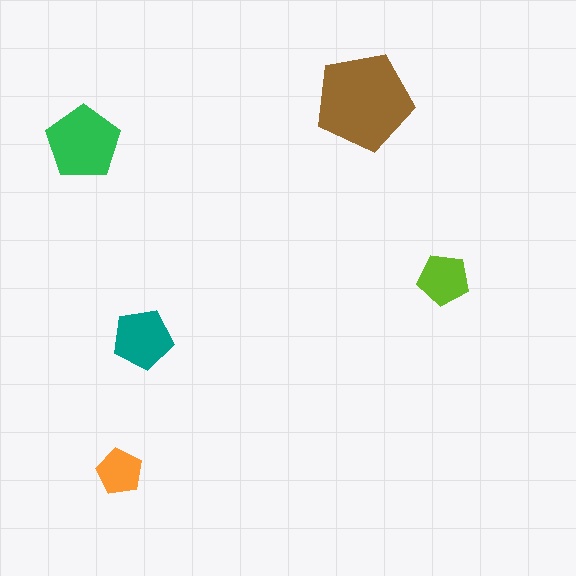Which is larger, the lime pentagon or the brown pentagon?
The brown one.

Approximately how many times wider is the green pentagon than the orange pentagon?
About 1.5 times wider.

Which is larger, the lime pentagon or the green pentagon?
The green one.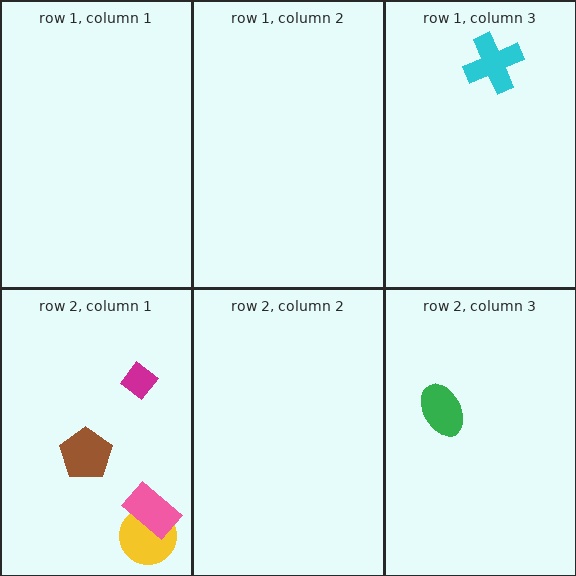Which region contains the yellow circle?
The row 2, column 1 region.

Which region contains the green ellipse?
The row 2, column 3 region.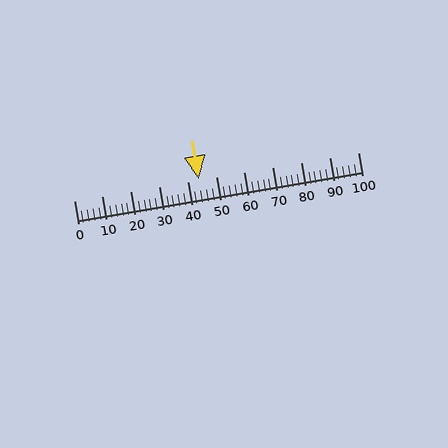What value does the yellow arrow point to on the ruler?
The yellow arrow points to approximately 44.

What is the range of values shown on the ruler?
The ruler shows values from 0 to 100.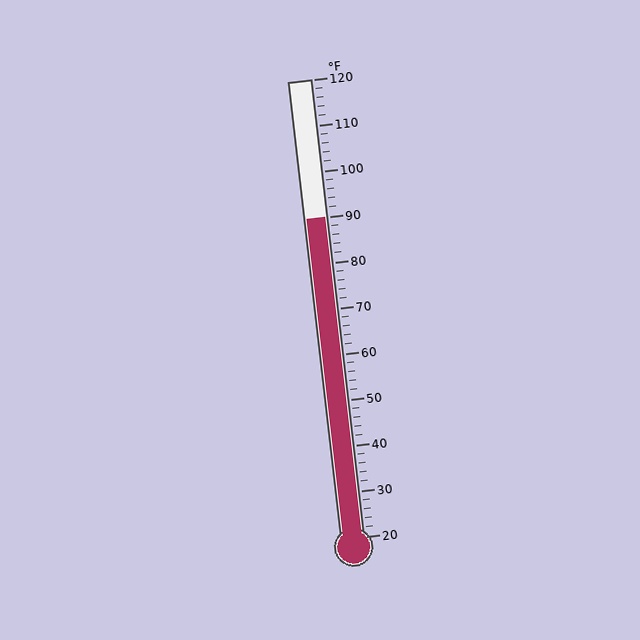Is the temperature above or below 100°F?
The temperature is below 100°F.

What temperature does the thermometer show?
The thermometer shows approximately 90°F.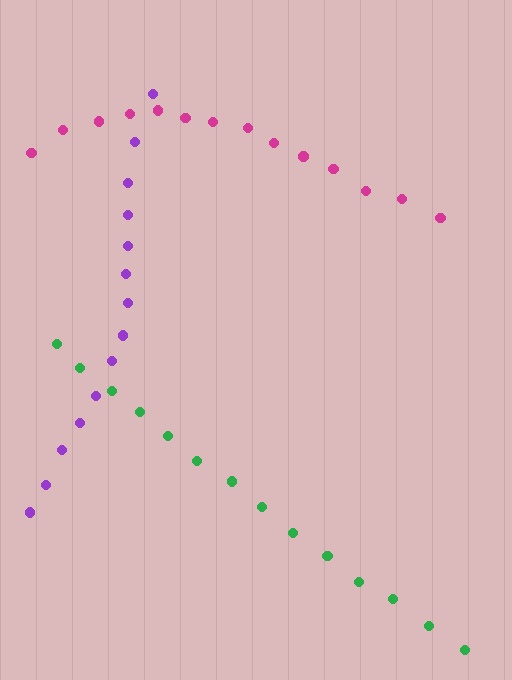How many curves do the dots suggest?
There are 3 distinct paths.